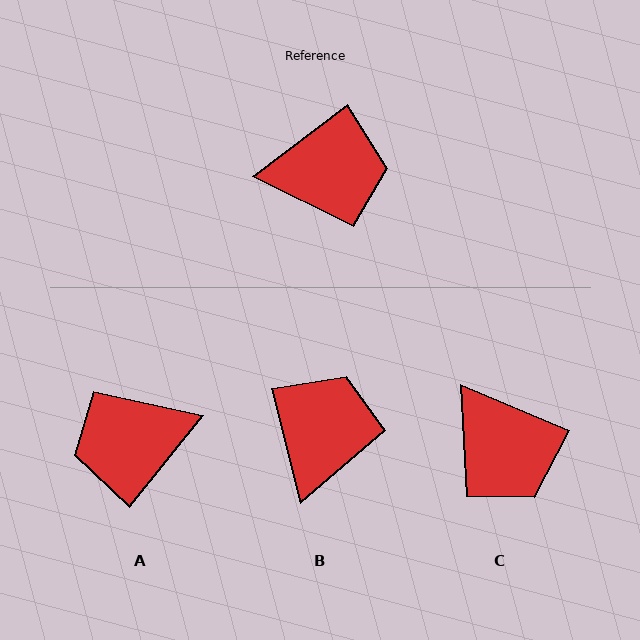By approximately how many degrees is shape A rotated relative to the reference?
Approximately 166 degrees clockwise.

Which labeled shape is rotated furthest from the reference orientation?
A, about 166 degrees away.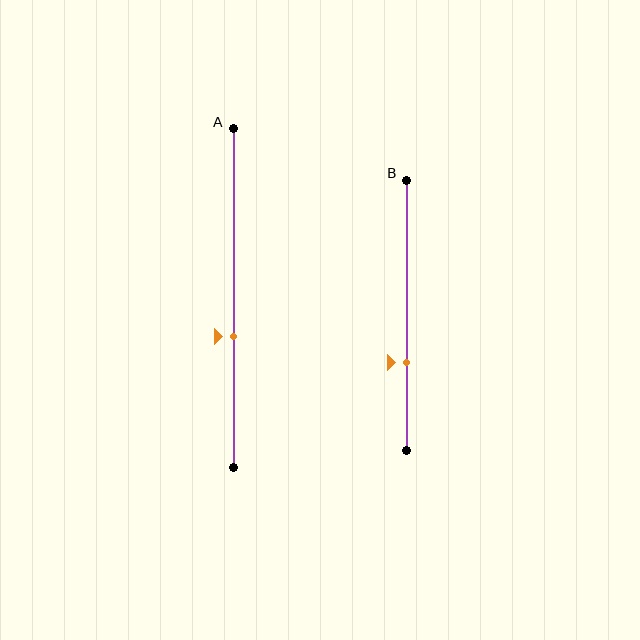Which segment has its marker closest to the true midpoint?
Segment A has its marker closest to the true midpoint.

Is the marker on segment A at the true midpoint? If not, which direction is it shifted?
No, the marker on segment A is shifted downward by about 11% of the segment length.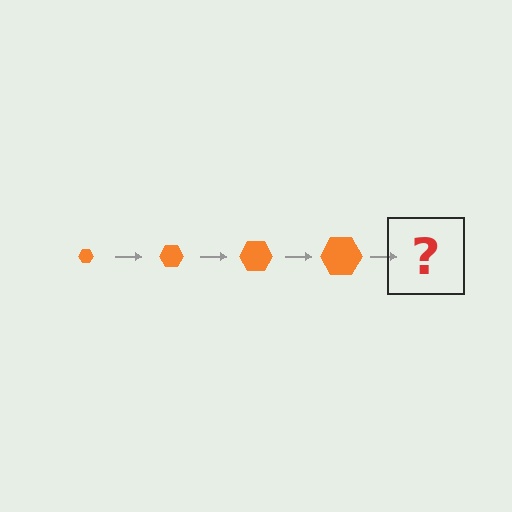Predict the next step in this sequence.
The next step is an orange hexagon, larger than the previous one.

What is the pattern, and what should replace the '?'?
The pattern is that the hexagon gets progressively larger each step. The '?' should be an orange hexagon, larger than the previous one.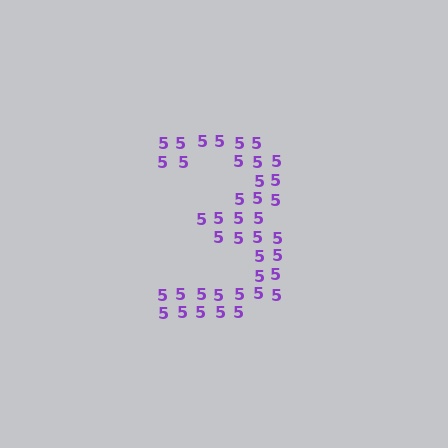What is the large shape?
The large shape is the digit 3.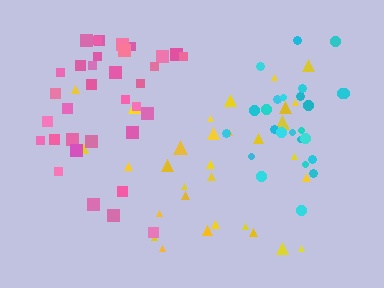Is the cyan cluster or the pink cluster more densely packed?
Cyan.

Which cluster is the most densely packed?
Cyan.